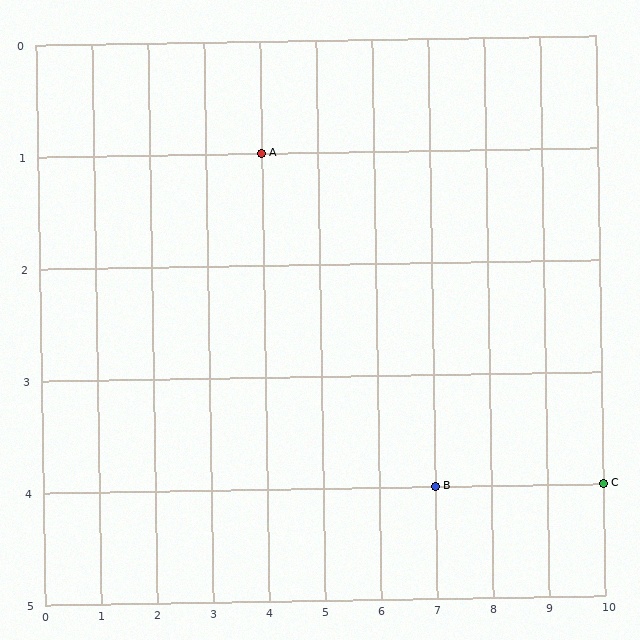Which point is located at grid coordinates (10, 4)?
Point C is at (10, 4).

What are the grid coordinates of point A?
Point A is at grid coordinates (4, 1).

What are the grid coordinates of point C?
Point C is at grid coordinates (10, 4).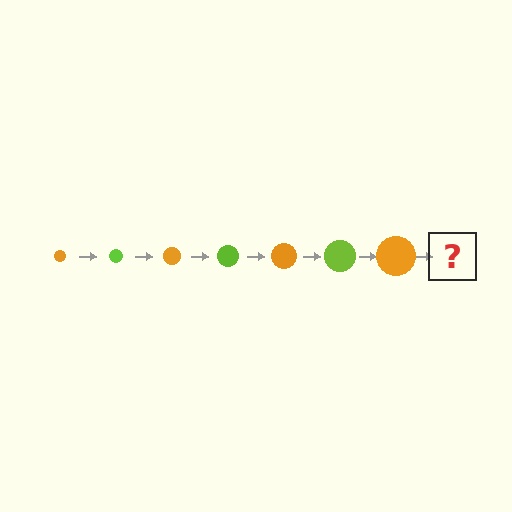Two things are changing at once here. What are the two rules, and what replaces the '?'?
The two rules are that the circle grows larger each step and the color cycles through orange and lime. The '?' should be a lime circle, larger than the previous one.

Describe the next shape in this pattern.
It should be a lime circle, larger than the previous one.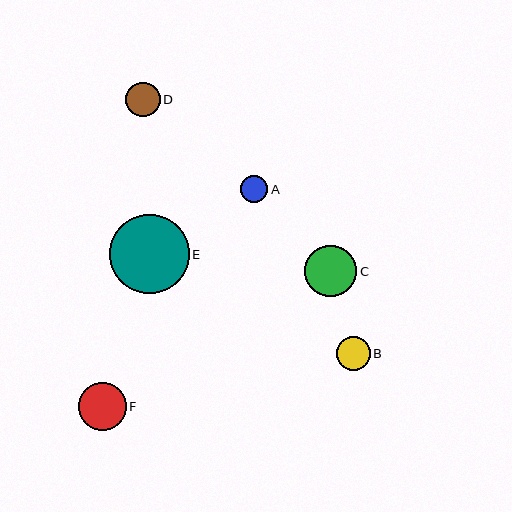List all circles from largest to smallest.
From largest to smallest: E, C, F, D, B, A.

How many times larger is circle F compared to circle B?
Circle F is approximately 1.4 times the size of circle B.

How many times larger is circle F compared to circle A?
Circle F is approximately 1.8 times the size of circle A.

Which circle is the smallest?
Circle A is the smallest with a size of approximately 27 pixels.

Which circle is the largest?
Circle E is the largest with a size of approximately 80 pixels.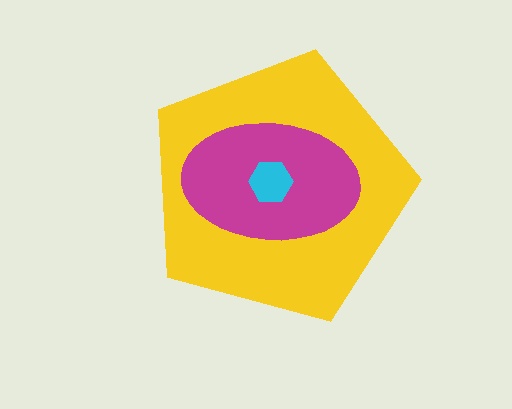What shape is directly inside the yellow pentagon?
The magenta ellipse.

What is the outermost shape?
The yellow pentagon.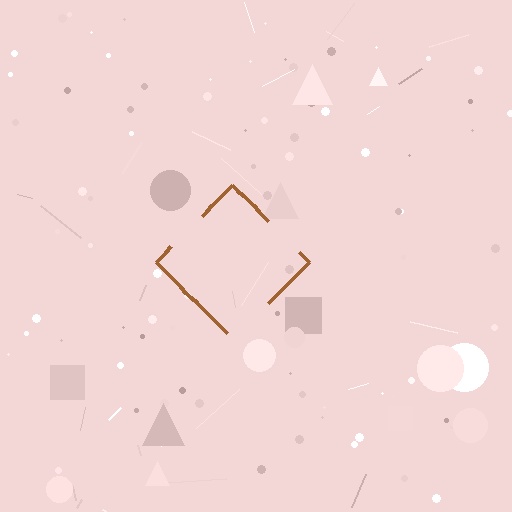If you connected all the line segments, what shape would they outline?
They would outline a diamond.